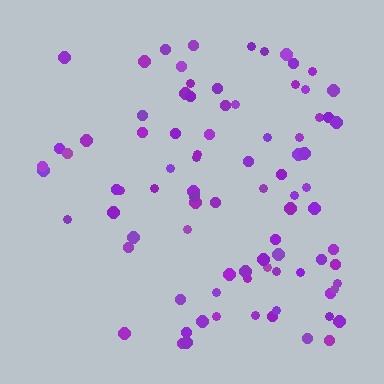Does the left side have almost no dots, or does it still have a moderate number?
Still a moderate number, just noticeably fewer than the right.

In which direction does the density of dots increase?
From left to right, with the right side densest.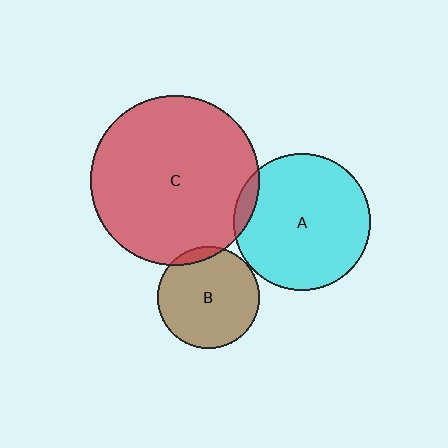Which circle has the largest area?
Circle C (red).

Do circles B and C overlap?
Yes.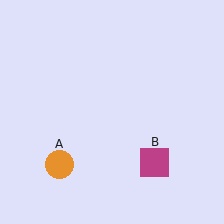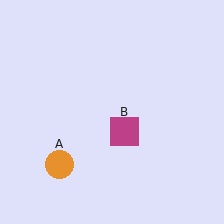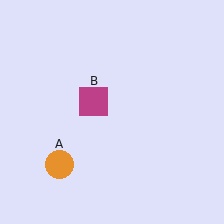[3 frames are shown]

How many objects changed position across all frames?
1 object changed position: magenta square (object B).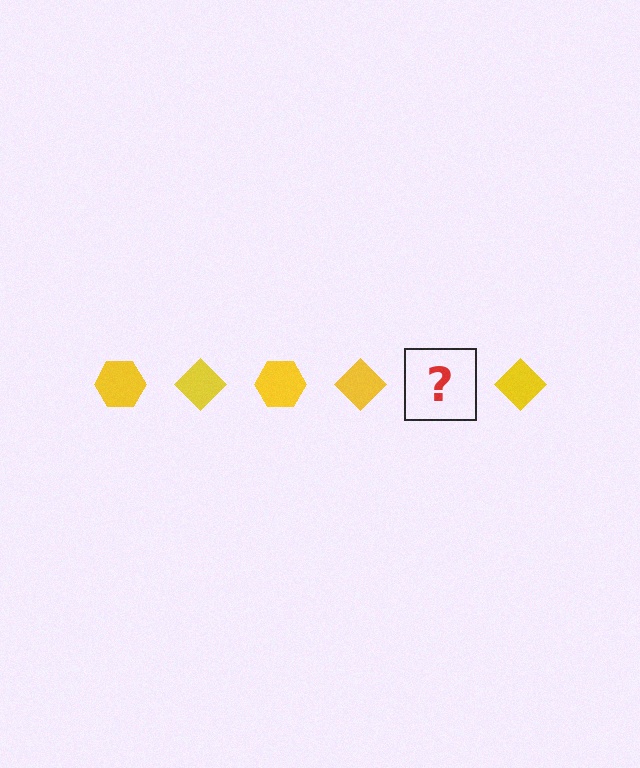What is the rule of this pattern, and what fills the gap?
The rule is that the pattern cycles through hexagon, diamond shapes in yellow. The gap should be filled with a yellow hexagon.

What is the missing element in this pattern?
The missing element is a yellow hexagon.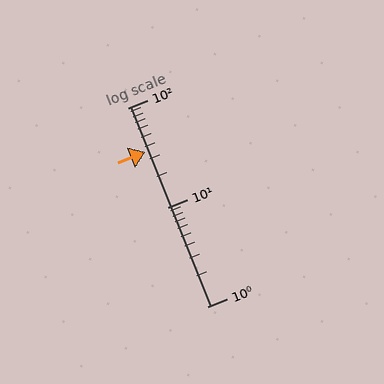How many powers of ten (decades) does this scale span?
The scale spans 2 decades, from 1 to 100.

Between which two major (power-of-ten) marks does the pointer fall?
The pointer is between 10 and 100.